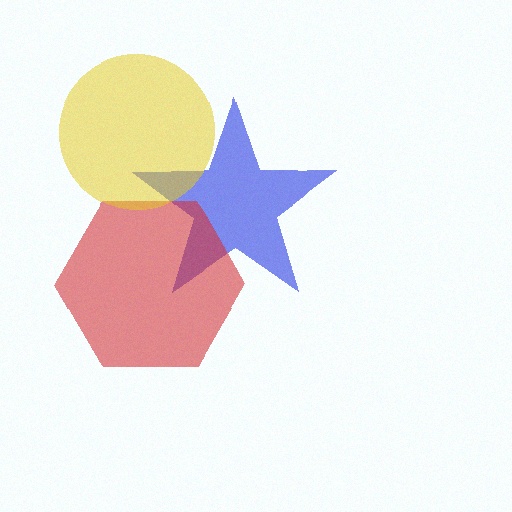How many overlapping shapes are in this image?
There are 3 overlapping shapes in the image.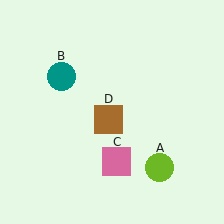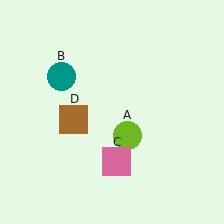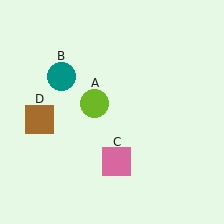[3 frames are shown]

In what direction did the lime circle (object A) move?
The lime circle (object A) moved up and to the left.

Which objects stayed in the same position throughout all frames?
Teal circle (object B) and pink square (object C) remained stationary.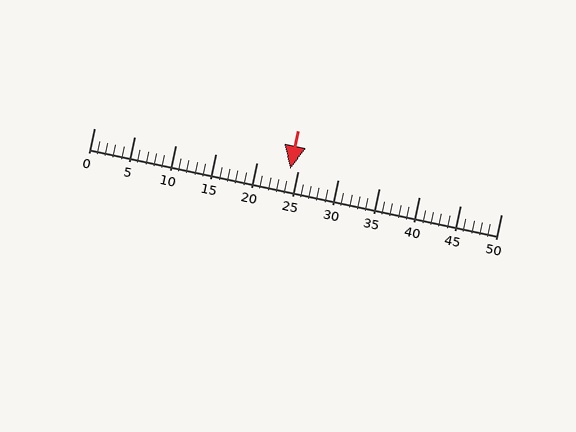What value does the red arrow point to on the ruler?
The red arrow points to approximately 24.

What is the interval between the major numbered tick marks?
The major tick marks are spaced 5 units apart.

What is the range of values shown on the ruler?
The ruler shows values from 0 to 50.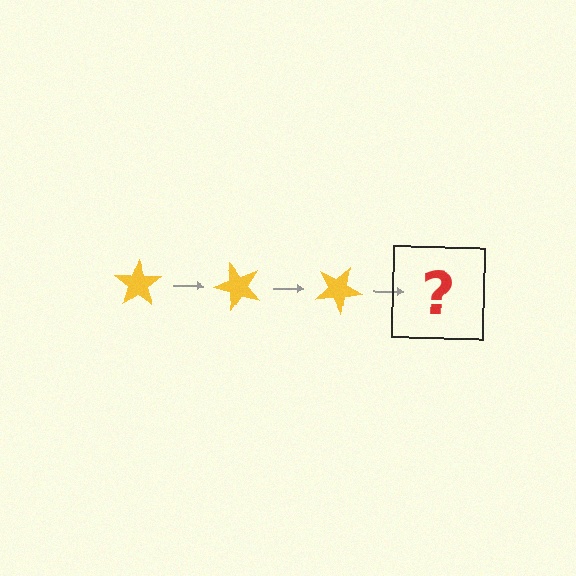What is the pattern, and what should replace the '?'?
The pattern is that the star rotates 50 degrees each step. The '?' should be a yellow star rotated 150 degrees.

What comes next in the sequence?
The next element should be a yellow star rotated 150 degrees.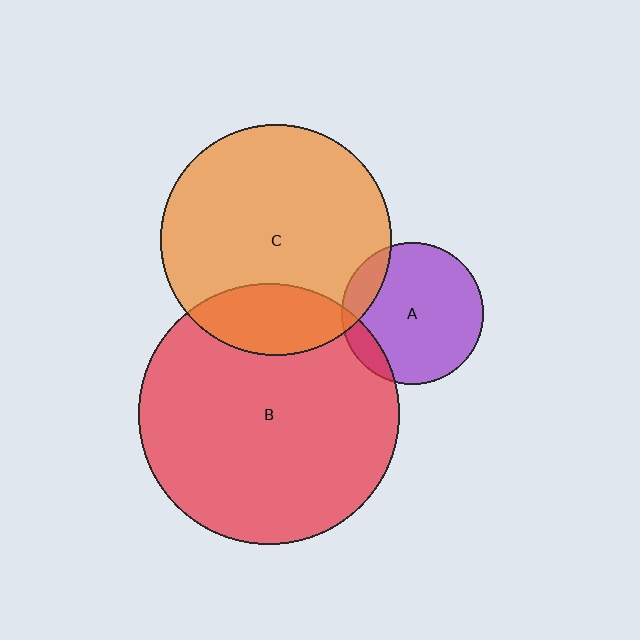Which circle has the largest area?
Circle B (red).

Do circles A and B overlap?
Yes.